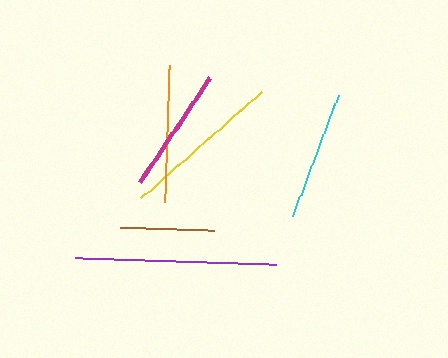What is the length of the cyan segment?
The cyan segment is approximately 130 pixels long.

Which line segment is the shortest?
The brown line is the shortest at approximately 93 pixels.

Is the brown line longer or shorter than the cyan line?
The cyan line is longer than the brown line.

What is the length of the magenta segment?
The magenta segment is approximately 126 pixels long.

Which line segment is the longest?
The purple line is the longest at approximately 201 pixels.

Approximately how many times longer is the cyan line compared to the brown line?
The cyan line is approximately 1.4 times the length of the brown line.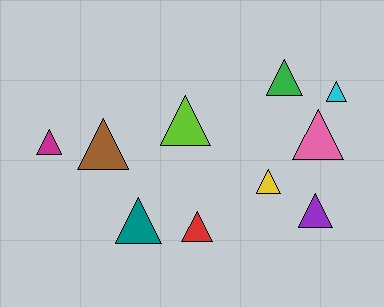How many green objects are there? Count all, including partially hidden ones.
There is 1 green object.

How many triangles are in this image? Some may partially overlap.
There are 10 triangles.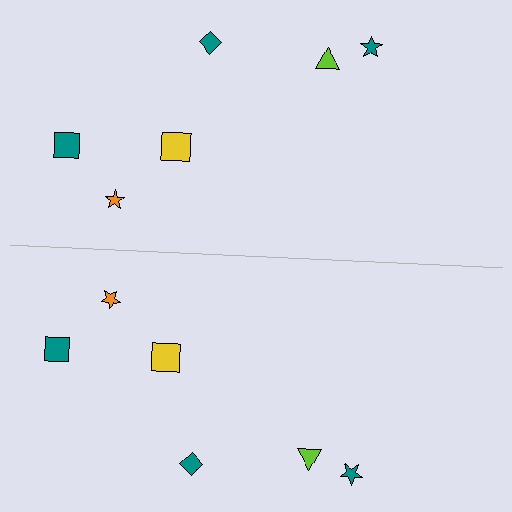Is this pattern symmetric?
Yes, this pattern has bilateral (reflection) symmetry.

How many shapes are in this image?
There are 12 shapes in this image.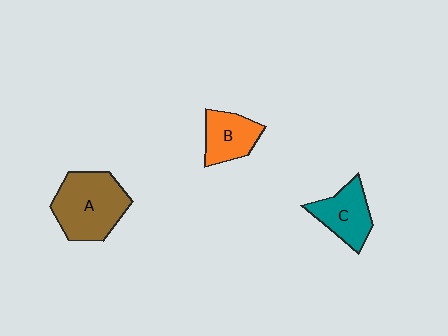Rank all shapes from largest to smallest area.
From largest to smallest: A (brown), C (teal), B (orange).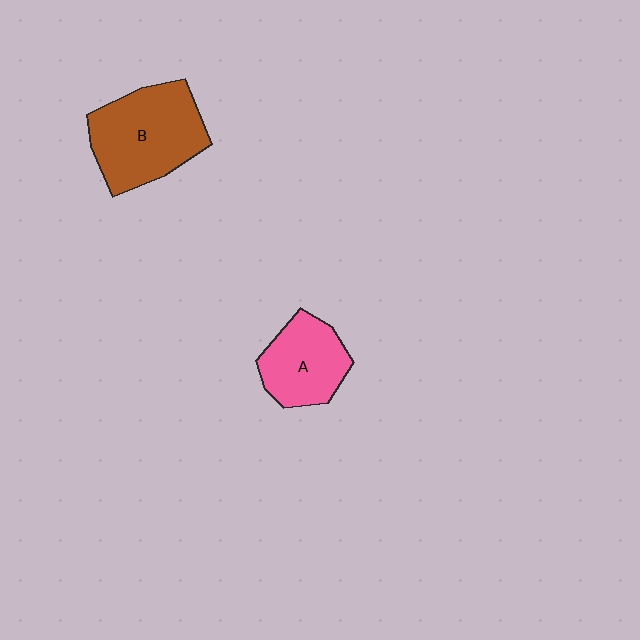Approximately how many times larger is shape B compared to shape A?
Approximately 1.5 times.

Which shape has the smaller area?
Shape A (pink).